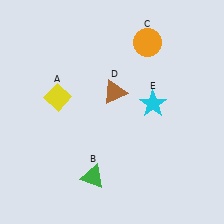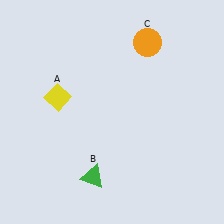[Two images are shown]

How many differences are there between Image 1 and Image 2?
There are 2 differences between the two images.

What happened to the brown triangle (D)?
The brown triangle (D) was removed in Image 2. It was in the top-right area of Image 1.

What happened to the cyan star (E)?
The cyan star (E) was removed in Image 2. It was in the top-right area of Image 1.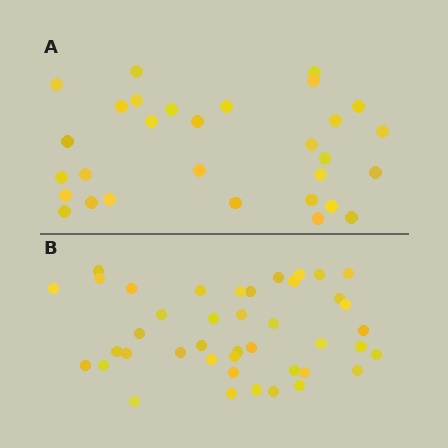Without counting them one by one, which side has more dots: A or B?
Region B (the bottom region) has more dots.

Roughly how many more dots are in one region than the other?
Region B has roughly 12 or so more dots than region A.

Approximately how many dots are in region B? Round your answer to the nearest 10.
About 40 dots. (The exact count is 42, which rounds to 40.)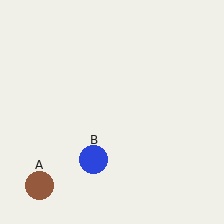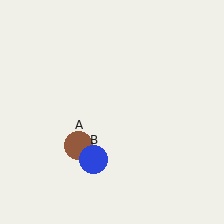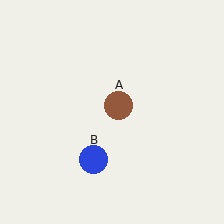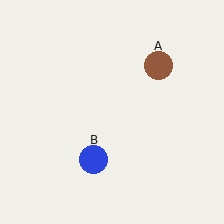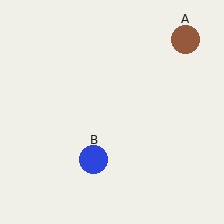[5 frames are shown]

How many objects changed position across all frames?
1 object changed position: brown circle (object A).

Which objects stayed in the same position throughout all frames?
Blue circle (object B) remained stationary.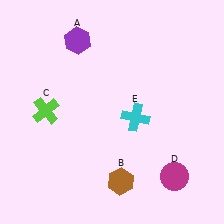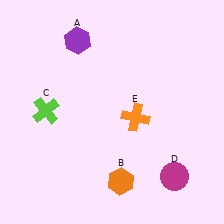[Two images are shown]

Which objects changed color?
B changed from brown to orange. E changed from cyan to orange.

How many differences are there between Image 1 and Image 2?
There are 2 differences between the two images.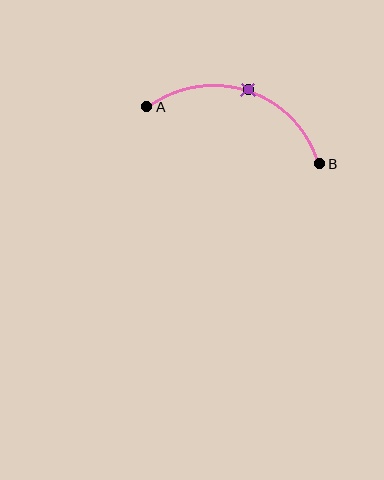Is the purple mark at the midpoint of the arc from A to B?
Yes. The purple mark lies on the arc at equal arc-length from both A and B — it is the arc midpoint.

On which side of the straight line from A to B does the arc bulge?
The arc bulges above the straight line connecting A and B.